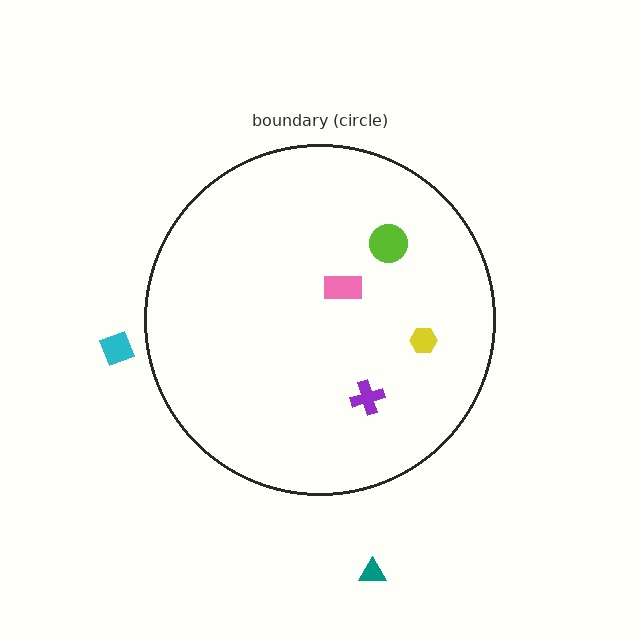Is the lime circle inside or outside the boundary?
Inside.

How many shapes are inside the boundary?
4 inside, 2 outside.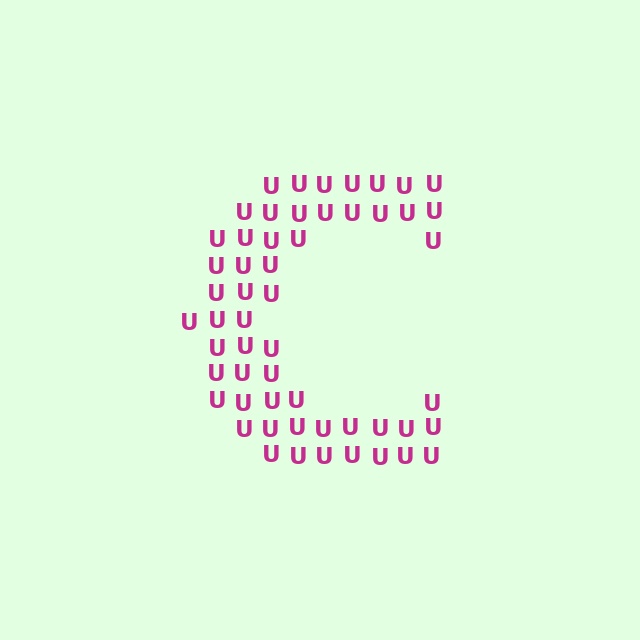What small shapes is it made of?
It is made of small letter U's.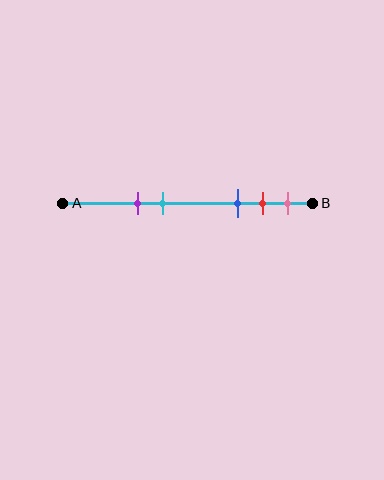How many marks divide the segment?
There are 5 marks dividing the segment.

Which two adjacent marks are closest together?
The red and pink marks are the closest adjacent pair.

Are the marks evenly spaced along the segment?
No, the marks are not evenly spaced.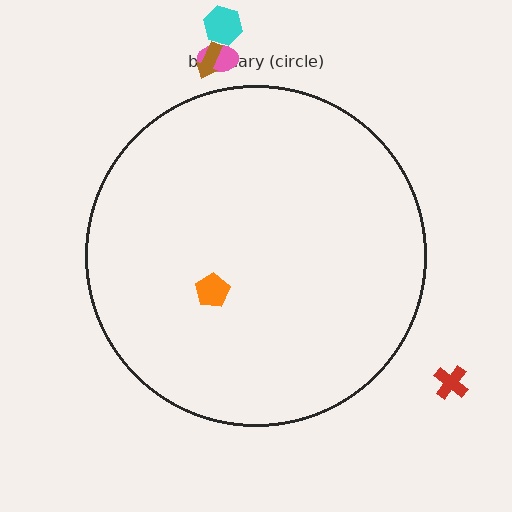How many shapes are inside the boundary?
1 inside, 4 outside.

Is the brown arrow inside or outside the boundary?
Outside.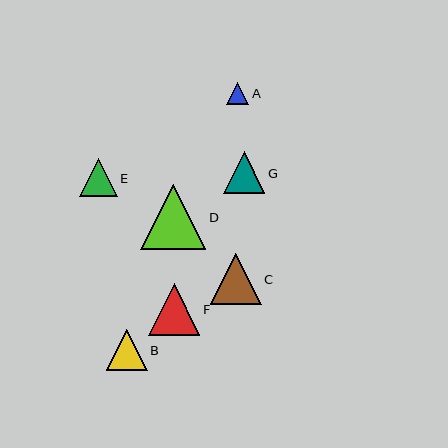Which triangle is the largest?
Triangle D is the largest with a size of approximately 65 pixels.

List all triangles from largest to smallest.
From largest to smallest: D, F, C, G, B, E, A.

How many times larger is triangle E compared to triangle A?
Triangle E is approximately 1.7 times the size of triangle A.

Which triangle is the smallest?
Triangle A is the smallest with a size of approximately 22 pixels.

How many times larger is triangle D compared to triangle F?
Triangle D is approximately 1.3 times the size of triangle F.